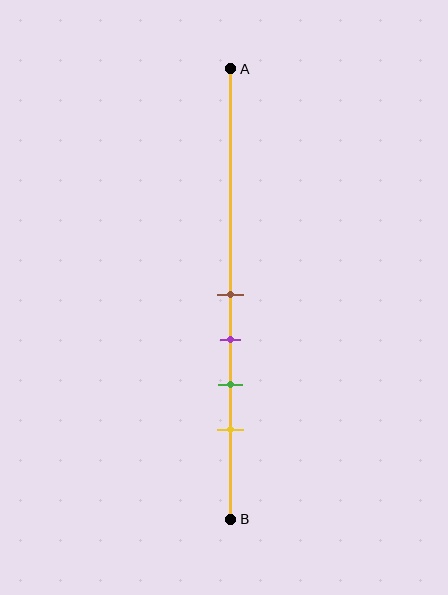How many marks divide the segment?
There are 4 marks dividing the segment.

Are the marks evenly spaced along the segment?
Yes, the marks are approximately evenly spaced.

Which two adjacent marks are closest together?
The brown and purple marks are the closest adjacent pair.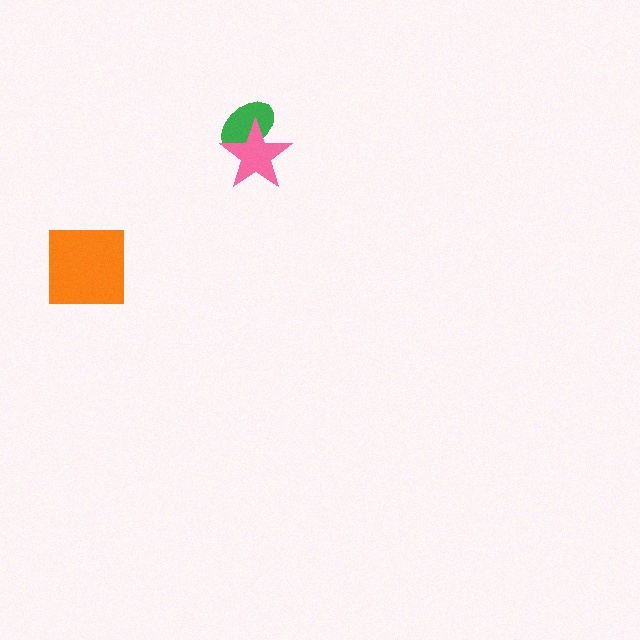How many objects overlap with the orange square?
0 objects overlap with the orange square.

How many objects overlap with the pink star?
1 object overlaps with the pink star.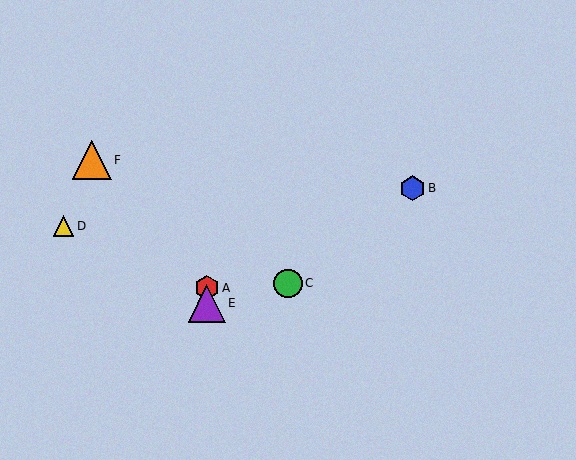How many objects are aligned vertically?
2 objects (A, E) are aligned vertically.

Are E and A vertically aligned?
Yes, both are at x≈207.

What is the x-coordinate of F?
Object F is at x≈92.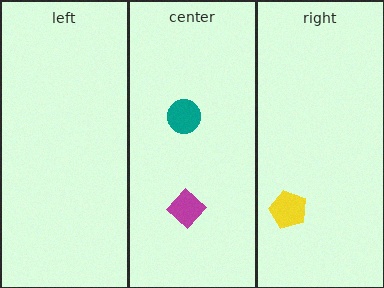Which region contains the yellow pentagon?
The right region.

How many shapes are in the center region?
2.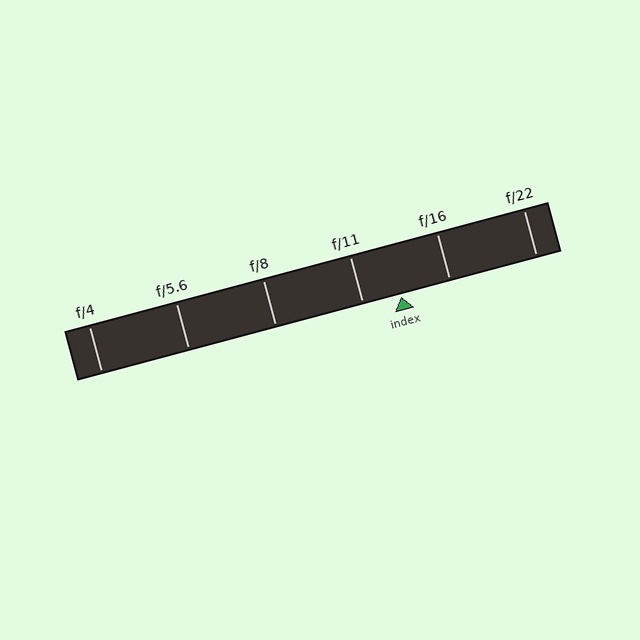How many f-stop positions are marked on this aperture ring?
There are 6 f-stop positions marked.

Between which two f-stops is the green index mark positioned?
The index mark is between f/11 and f/16.